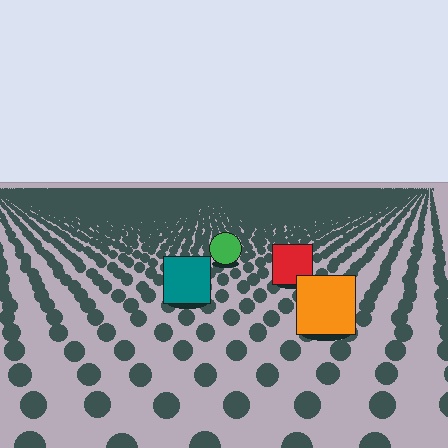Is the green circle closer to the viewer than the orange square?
No. The orange square is closer — you can tell from the texture gradient: the ground texture is coarser near it.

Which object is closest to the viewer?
The orange square is closest. The texture marks near it are larger and more spread out.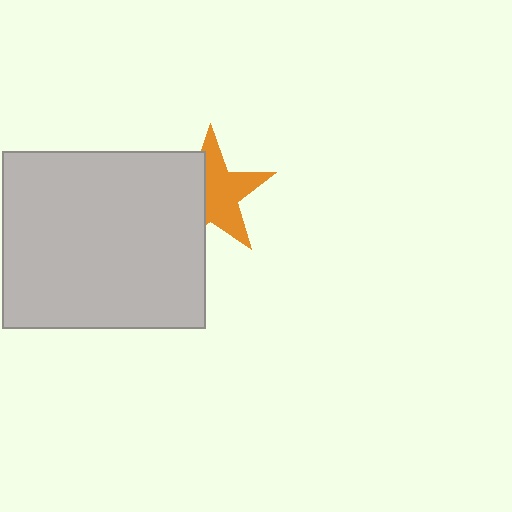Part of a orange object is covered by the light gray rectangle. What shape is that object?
It is a star.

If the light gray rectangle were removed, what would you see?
You would see the complete orange star.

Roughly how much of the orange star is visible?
About half of it is visible (roughly 59%).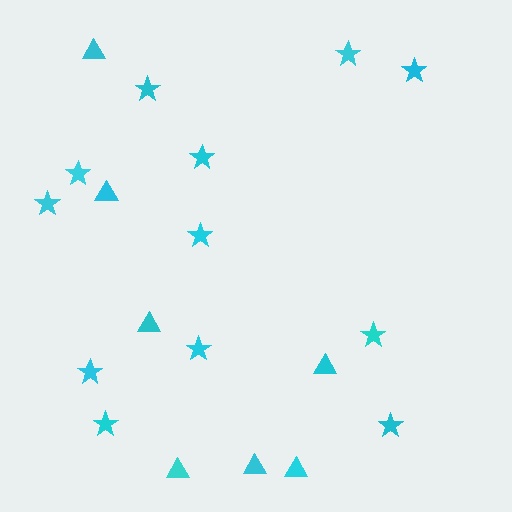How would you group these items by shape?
There are 2 groups: one group of stars (12) and one group of triangles (7).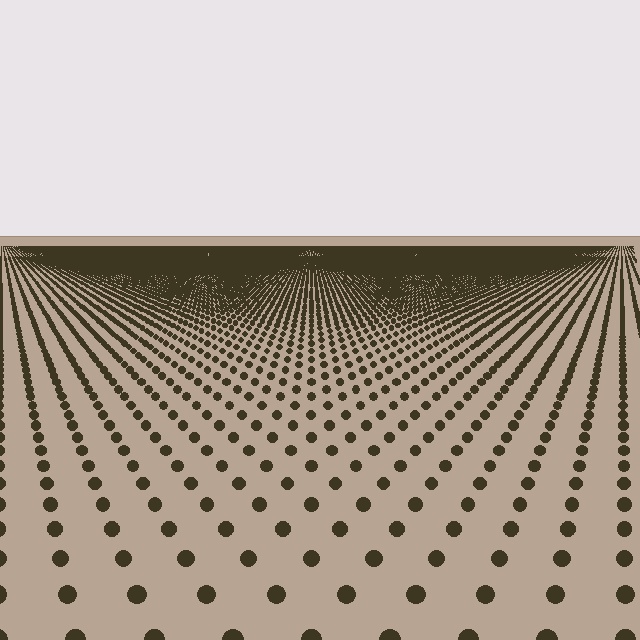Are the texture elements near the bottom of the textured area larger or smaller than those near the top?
Larger. Near the bottom, elements are closer to the viewer and appear at a bigger on-screen size.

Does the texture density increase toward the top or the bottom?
Density increases toward the top.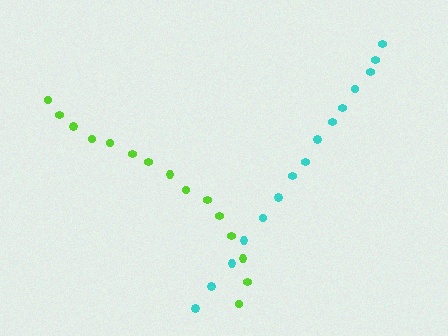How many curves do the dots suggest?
There are 2 distinct paths.